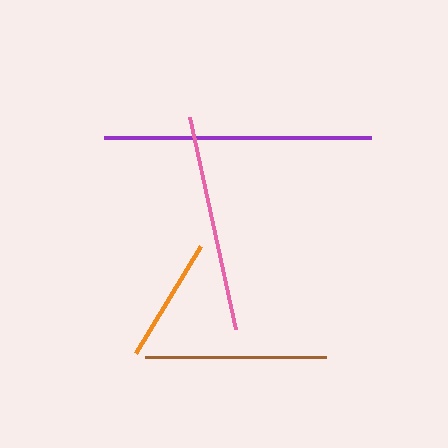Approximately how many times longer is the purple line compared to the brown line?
The purple line is approximately 1.5 times the length of the brown line.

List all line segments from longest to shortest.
From longest to shortest: purple, pink, brown, orange.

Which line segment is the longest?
The purple line is the longest at approximately 267 pixels.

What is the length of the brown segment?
The brown segment is approximately 181 pixels long.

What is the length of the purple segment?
The purple segment is approximately 267 pixels long.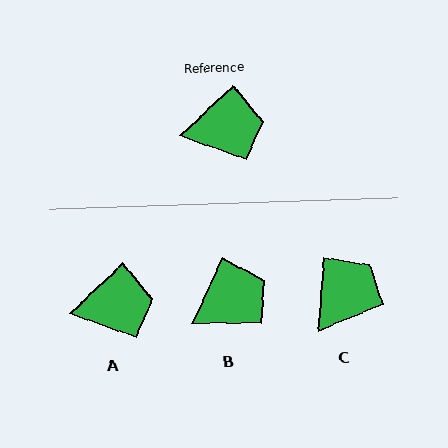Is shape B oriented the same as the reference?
No, it is off by about 20 degrees.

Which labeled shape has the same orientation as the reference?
A.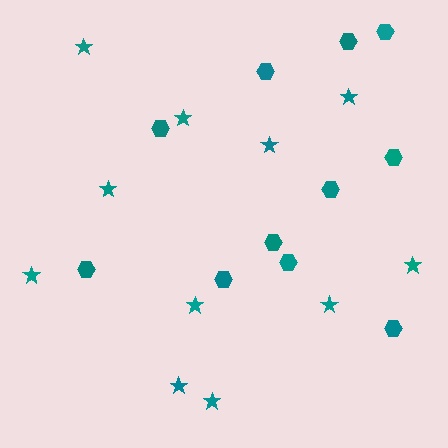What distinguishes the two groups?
There are 2 groups: one group of stars (11) and one group of hexagons (11).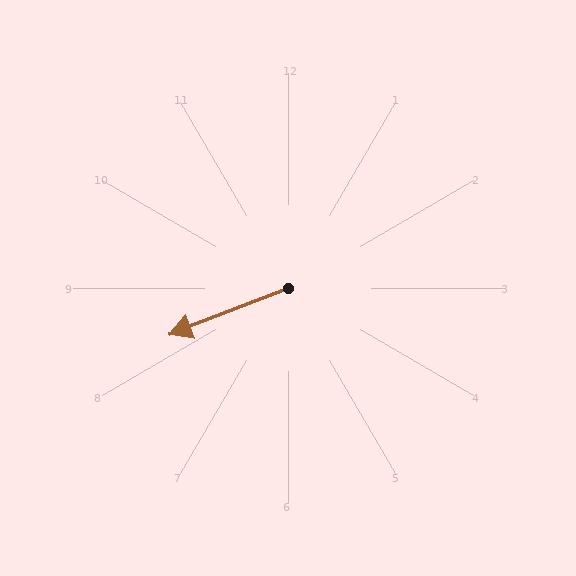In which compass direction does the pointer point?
West.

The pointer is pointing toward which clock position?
Roughly 8 o'clock.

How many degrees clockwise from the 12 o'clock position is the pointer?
Approximately 249 degrees.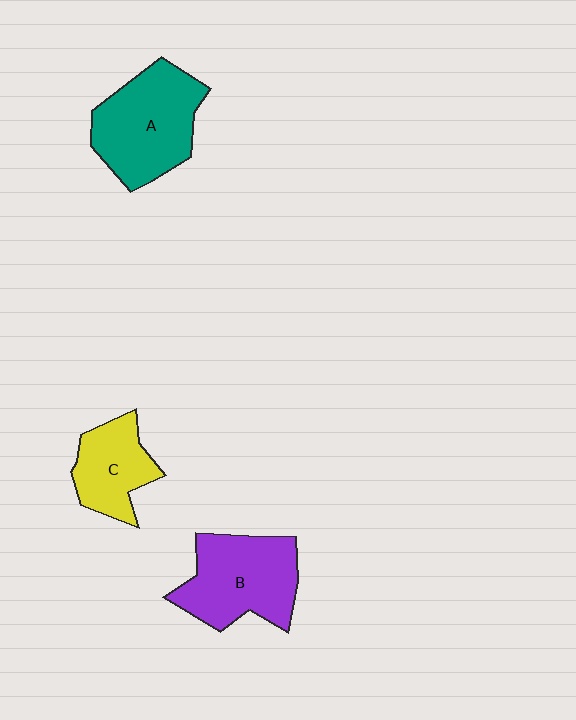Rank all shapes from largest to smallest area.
From largest to smallest: A (teal), B (purple), C (yellow).